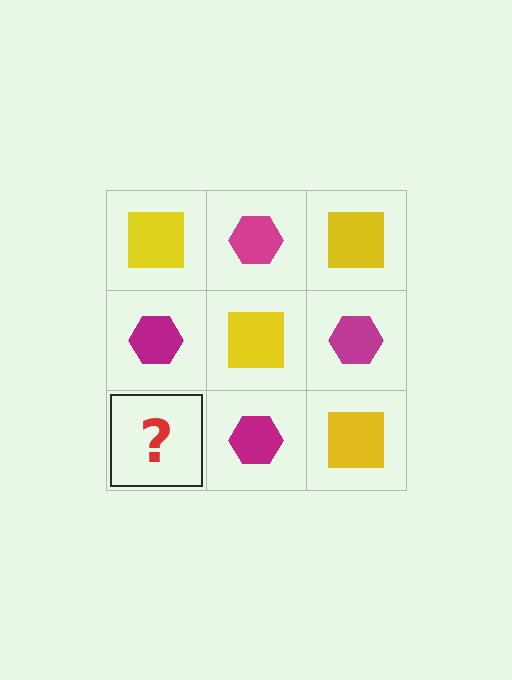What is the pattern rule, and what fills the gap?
The rule is that it alternates yellow square and magenta hexagon in a checkerboard pattern. The gap should be filled with a yellow square.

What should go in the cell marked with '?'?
The missing cell should contain a yellow square.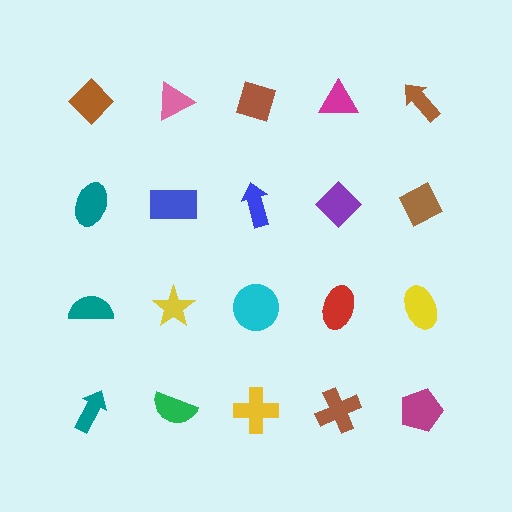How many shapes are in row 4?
5 shapes.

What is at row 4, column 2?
A green semicircle.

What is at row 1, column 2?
A pink triangle.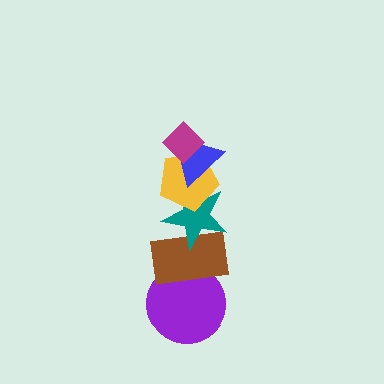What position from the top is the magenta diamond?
The magenta diamond is 1st from the top.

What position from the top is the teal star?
The teal star is 4th from the top.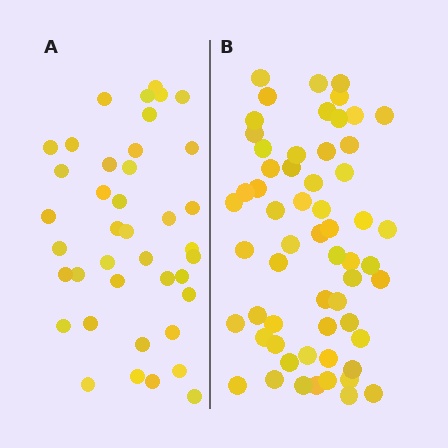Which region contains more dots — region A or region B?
Region B (the right region) has more dots.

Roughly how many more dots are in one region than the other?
Region B has approximately 20 more dots than region A.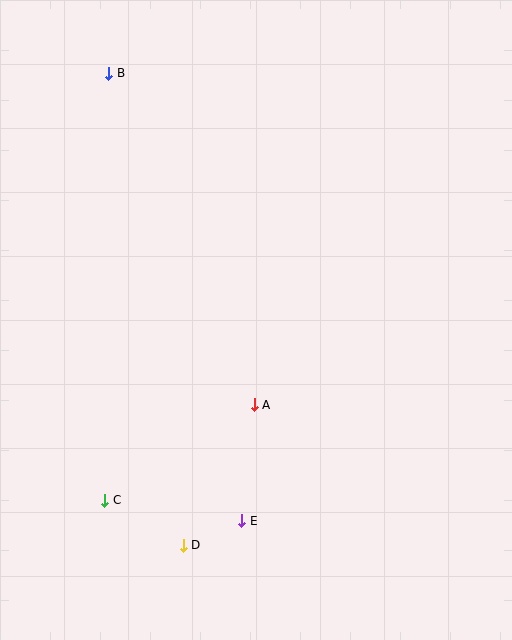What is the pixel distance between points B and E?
The distance between B and E is 466 pixels.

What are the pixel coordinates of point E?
Point E is at (242, 521).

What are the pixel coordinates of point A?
Point A is at (254, 405).